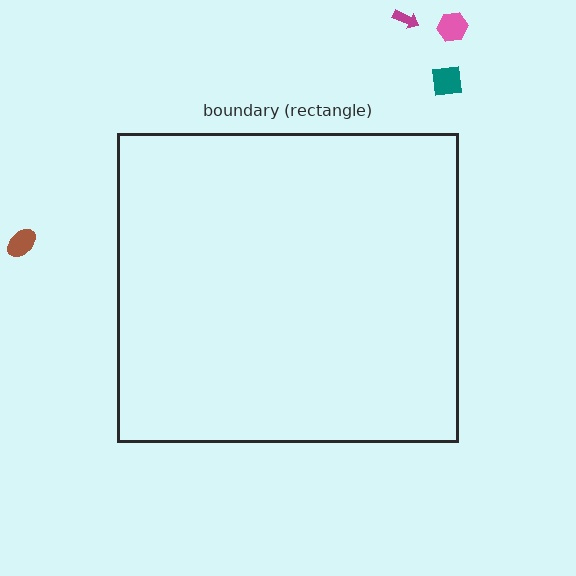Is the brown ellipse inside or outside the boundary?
Outside.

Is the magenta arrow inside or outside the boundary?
Outside.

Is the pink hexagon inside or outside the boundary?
Outside.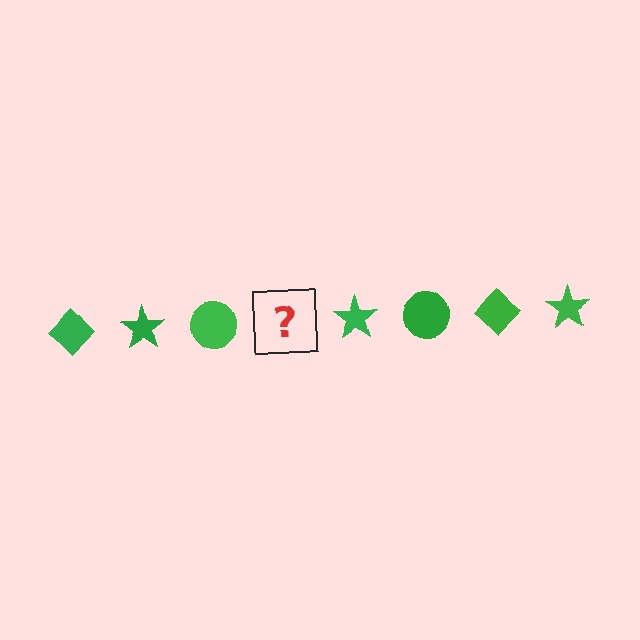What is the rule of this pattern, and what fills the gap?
The rule is that the pattern cycles through diamond, star, circle shapes in green. The gap should be filled with a green diamond.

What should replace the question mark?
The question mark should be replaced with a green diamond.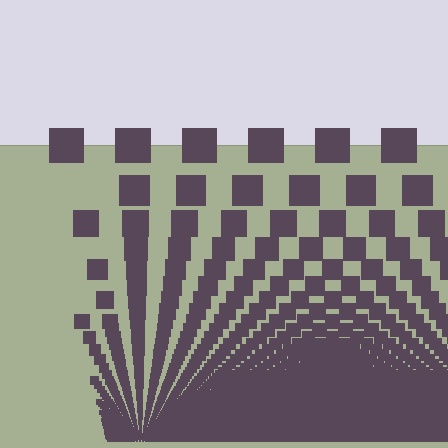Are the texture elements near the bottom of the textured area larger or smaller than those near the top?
Smaller. The gradient is inverted — elements near the bottom are smaller and denser.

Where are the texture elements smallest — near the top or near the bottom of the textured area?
Near the bottom.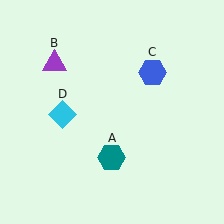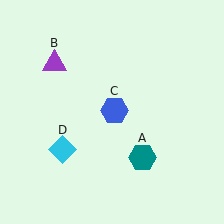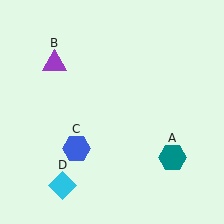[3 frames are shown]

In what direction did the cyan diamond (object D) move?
The cyan diamond (object D) moved down.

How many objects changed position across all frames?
3 objects changed position: teal hexagon (object A), blue hexagon (object C), cyan diamond (object D).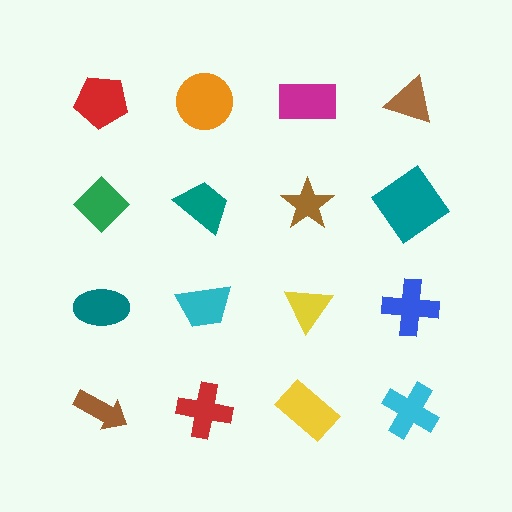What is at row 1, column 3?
A magenta rectangle.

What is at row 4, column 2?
A red cross.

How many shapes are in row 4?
4 shapes.